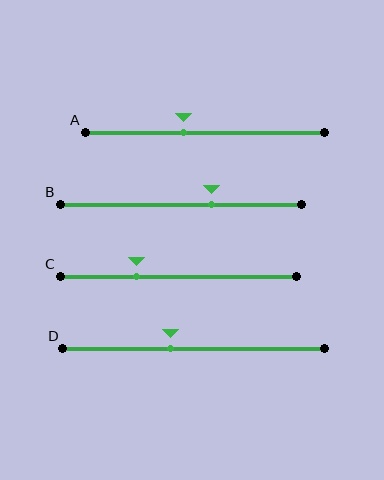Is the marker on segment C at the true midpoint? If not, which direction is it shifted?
No, the marker on segment C is shifted to the left by about 17% of the segment length.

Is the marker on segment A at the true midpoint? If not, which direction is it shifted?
No, the marker on segment A is shifted to the left by about 9% of the segment length.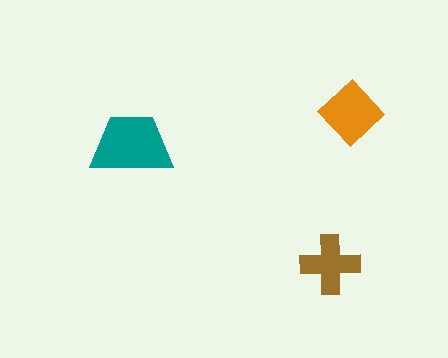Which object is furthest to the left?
The teal trapezoid is leftmost.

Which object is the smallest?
The brown cross.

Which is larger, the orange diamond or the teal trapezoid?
The teal trapezoid.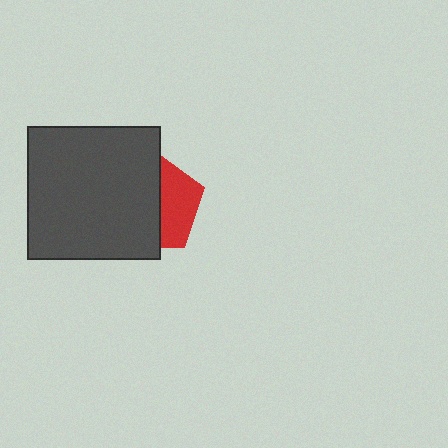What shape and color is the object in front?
The object in front is a dark gray square.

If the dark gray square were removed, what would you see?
You would see the complete red pentagon.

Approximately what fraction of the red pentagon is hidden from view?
Roughly 62% of the red pentagon is hidden behind the dark gray square.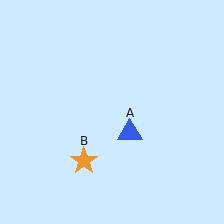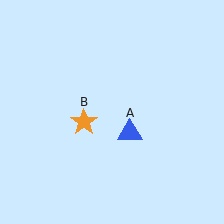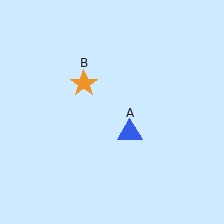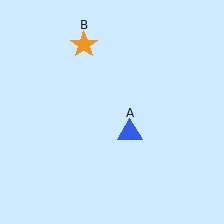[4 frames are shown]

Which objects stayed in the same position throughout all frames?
Blue triangle (object A) remained stationary.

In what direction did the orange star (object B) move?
The orange star (object B) moved up.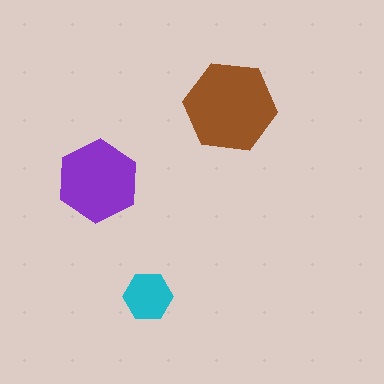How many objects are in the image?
There are 3 objects in the image.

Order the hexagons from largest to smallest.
the brown one, the purple one, the cyan one.